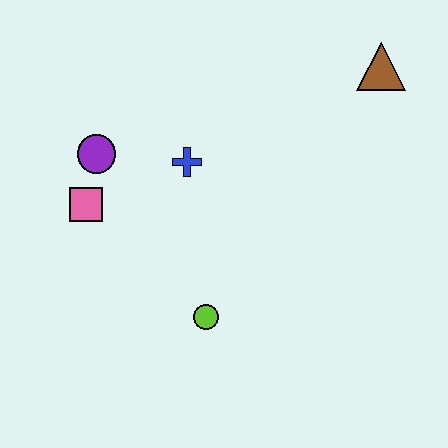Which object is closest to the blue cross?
The purple circle is closest to the blue cross.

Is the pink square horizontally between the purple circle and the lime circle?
No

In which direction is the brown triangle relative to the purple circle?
The brown triangle is to the right of the purple circle.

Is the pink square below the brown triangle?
Yes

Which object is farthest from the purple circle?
The brown triangle is farthest from the purple circle.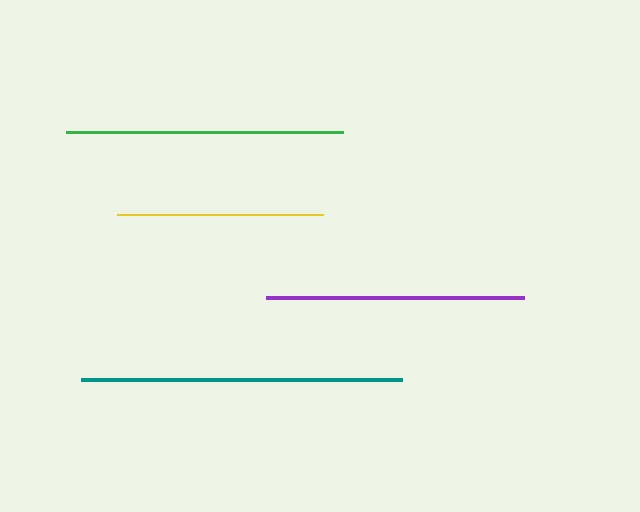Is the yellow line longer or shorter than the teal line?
The teal line is longer than the yellow line.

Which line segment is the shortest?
The yellow line is the shortest at approximately 206 pixels.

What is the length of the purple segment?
The purple segment is approximately 258 pixels long.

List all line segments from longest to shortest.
From longest to shortest: teal, green, purple, yellow.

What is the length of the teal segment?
The teal segment is approximately 321 pixels long.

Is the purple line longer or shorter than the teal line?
The teal line is longer than the purple line.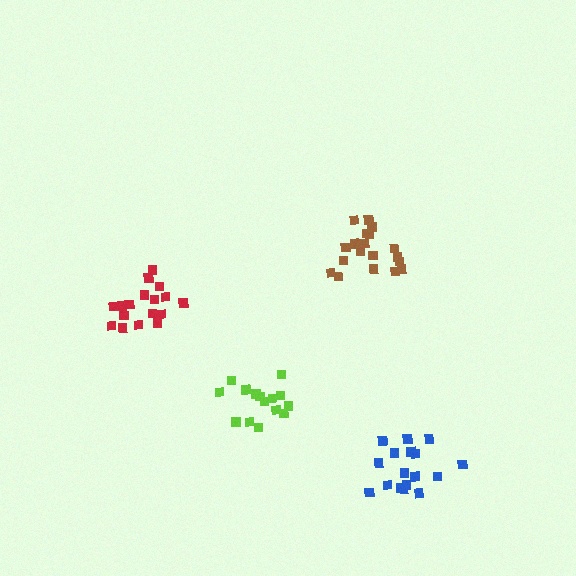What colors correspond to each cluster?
The clusters are colored: lime, blue, brown, red.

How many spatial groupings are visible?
There are 4 spatial groupings.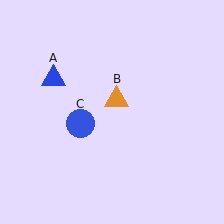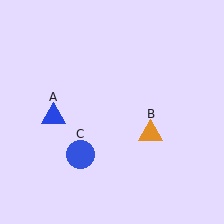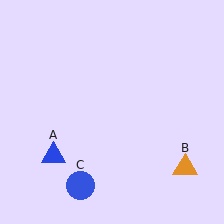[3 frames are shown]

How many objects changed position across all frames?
3 objects changed position: blue triangle (object A), orange triangle (object B), blue circle (object C).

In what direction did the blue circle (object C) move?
The blue circle (object C) moved down.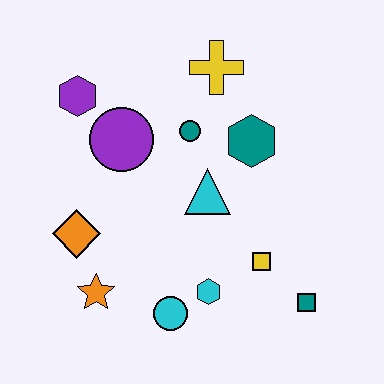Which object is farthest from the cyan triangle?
The purple hexagon is farthest from the cyan triangle.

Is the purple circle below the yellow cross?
Yes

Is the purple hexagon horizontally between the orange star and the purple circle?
No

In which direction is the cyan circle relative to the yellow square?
The cyan circle is to the left of the yellow square.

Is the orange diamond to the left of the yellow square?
Yes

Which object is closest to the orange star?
The orange diamond is closest to the orange star.